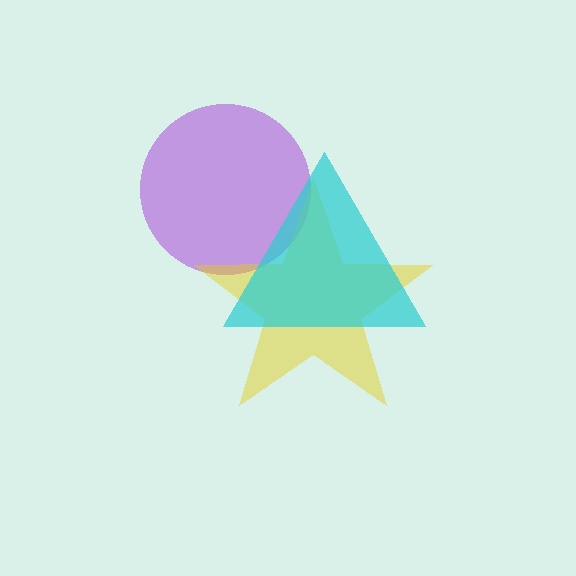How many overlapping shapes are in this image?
There are 3 overlapping shapes in the image.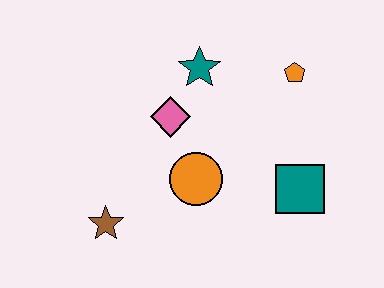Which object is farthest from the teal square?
The brown star is farthest from the teal square.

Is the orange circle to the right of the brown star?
Yes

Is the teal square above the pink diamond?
No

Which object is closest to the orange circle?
The pink diamond is closest to the orange circle.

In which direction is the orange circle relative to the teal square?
The orange circle is to the left of the teal square.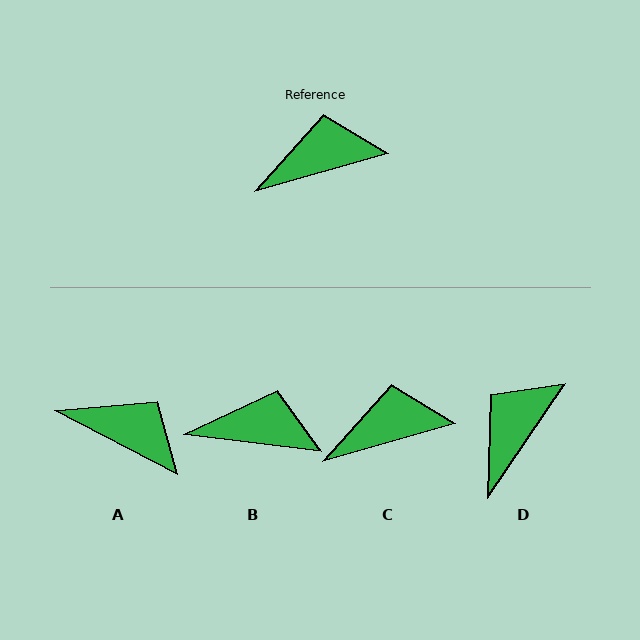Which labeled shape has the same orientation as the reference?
C.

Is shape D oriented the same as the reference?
No, it is off by about 40 degrees.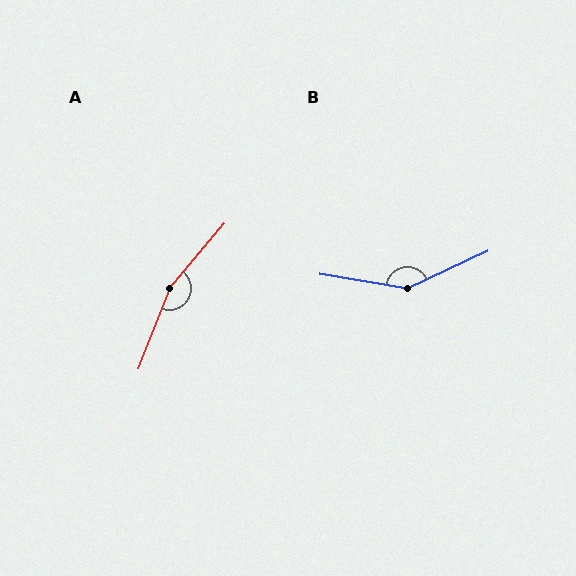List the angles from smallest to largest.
B (145°), A (161°).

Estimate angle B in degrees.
Approximately 145 degrees.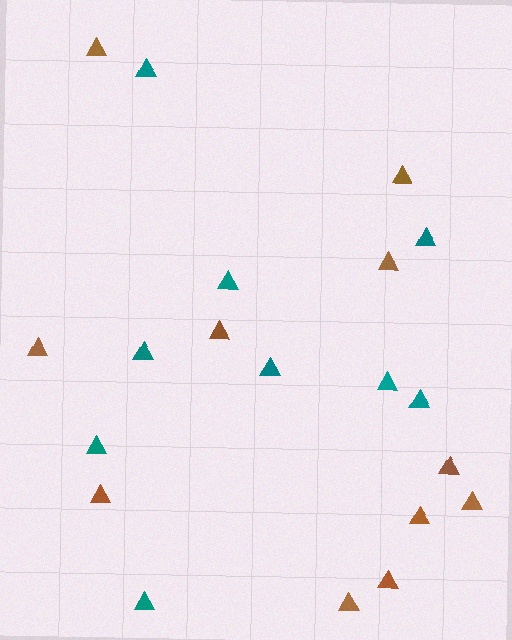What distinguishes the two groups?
There are 2 groups: one group of teal triangles (9) and one group of brown triangles (11).